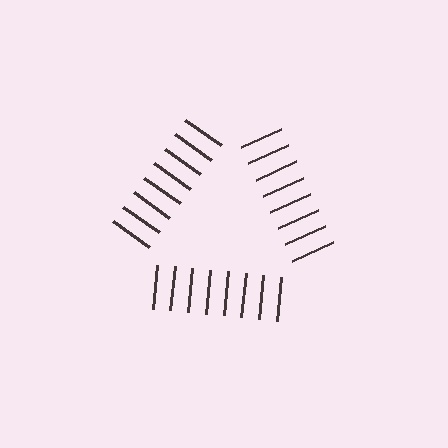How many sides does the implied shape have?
3 sides — the line-ends trace a triangle.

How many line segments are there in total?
24 — 8 along each of the 3 edges.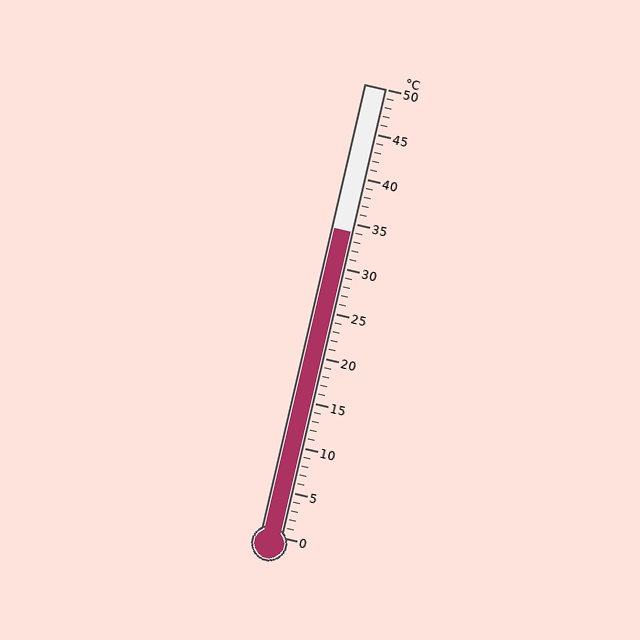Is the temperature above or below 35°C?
The temperature is below 35°C.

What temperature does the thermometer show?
The thermometer shows approximately 34°C.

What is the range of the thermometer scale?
The thermometer scale ranges from 0°C to 50°C.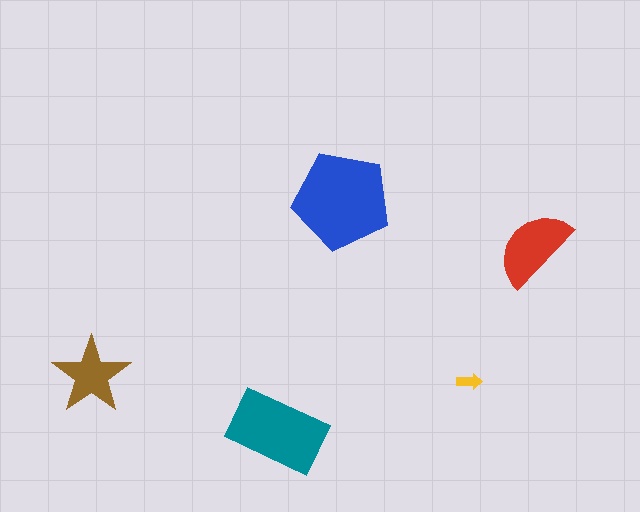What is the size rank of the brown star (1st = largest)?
4th.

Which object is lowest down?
The teal rectangle is bottommost.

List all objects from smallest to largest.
The yellow arrow, the brown star, the red semicircle, the teal rectangle, the blue pentagon.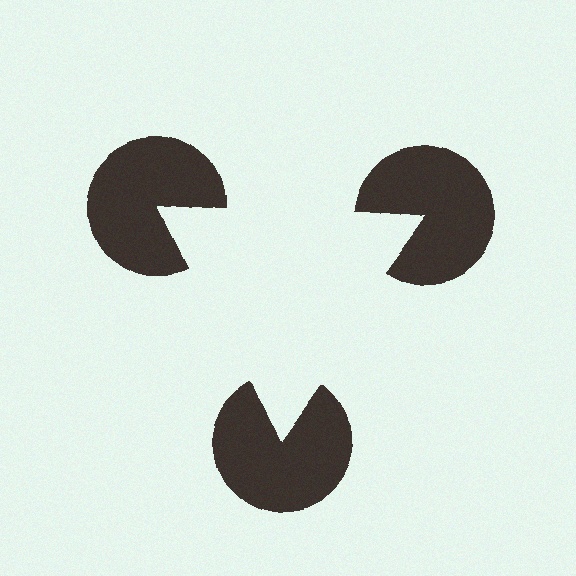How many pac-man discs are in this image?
There are 3 — one at each vertex of the illusory triangle.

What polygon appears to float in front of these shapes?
An illusory triangle — its edges are inferred from the aligned wedge cuts in the pac-man discs, not physically drawn.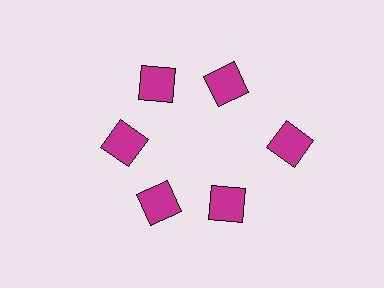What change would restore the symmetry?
The symmetry would be restored by moving it inward, back onto the ring so that all 6 diamonds sit at equal angles and equal distance from the center.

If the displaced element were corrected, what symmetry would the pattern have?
It would have 6-fold rotational symmetry — the pattern would map onto itself every 60 degrees.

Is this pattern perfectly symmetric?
No. The 6 magenta diamonds are arranged in a ring, but one element near the 3 o'clock position is pushed outward from the center, breaking the 6-fold rotational symmetry.